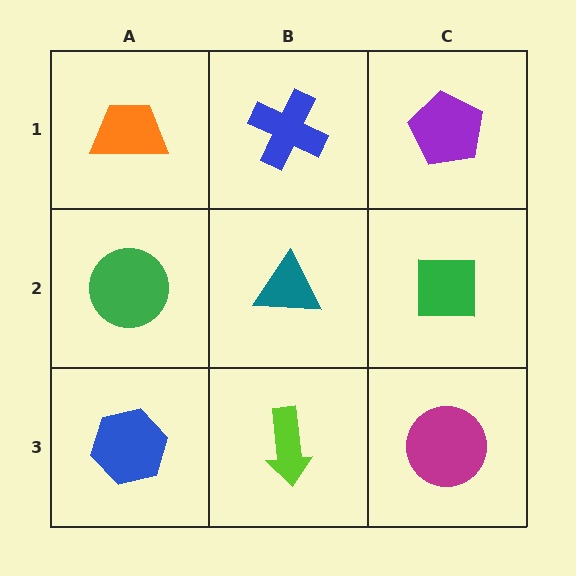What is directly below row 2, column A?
A blue hexagon.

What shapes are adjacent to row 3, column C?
A green square (row 2, column C), a lime arrow (row 3, column B).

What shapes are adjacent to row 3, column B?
A teal triangle (row 2, column B), a blue hexagon (row 3, column A), a magenta circle (row 3, column C).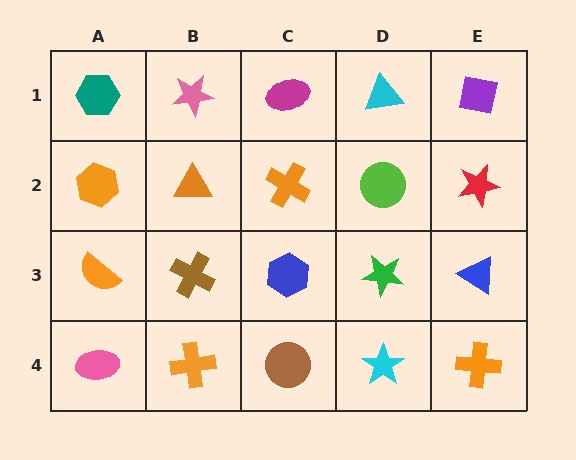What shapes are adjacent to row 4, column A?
An orange semicircle (row 3, column A), an orange cross (row 4, column B).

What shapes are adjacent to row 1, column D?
A lime circle (row 2, column D), a magenta ellipse (row 1, column C), a purple square (row 1, column E).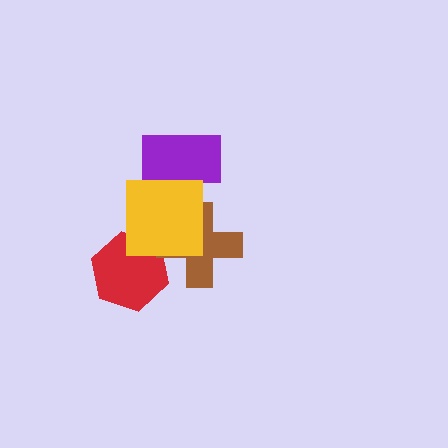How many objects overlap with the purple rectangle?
1 object overlaps with the purple rectangle.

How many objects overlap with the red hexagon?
2 objects overlap with the red hexagon.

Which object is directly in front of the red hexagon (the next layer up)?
The brown cross is directly in front of the red hexagon.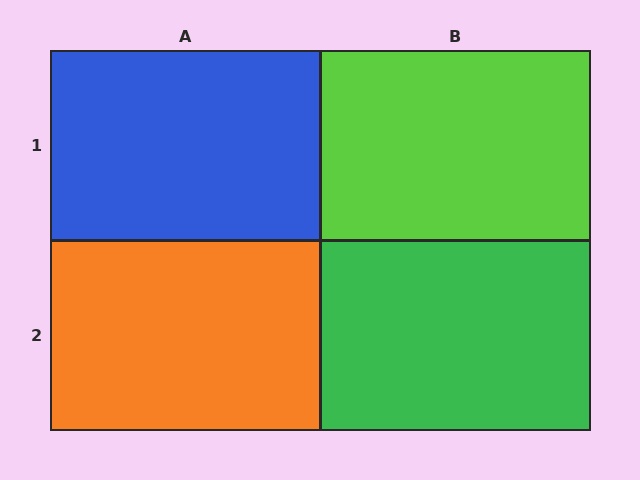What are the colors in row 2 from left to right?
Orange, green.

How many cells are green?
1 cell is green.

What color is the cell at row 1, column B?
Lime.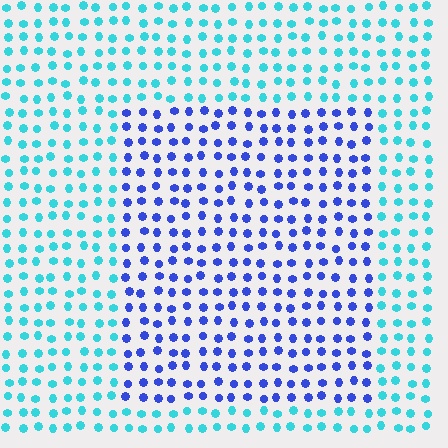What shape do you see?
I see a rectangle.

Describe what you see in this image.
The image is filled with small cyan elements in a uniform arrangement. A rectangle-shaped region is visible where the elements are tinted to a slightly different hue, forming a subtle color boundary.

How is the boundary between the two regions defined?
The boundary is defined purely by a slight shift in hue (about 50 degrees). Spacing, size, and orientation are identical on both sides.